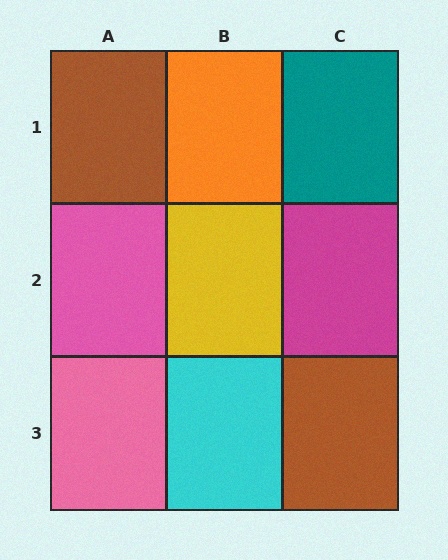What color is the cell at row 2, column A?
Pink.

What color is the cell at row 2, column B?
Yellow.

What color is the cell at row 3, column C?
Brown.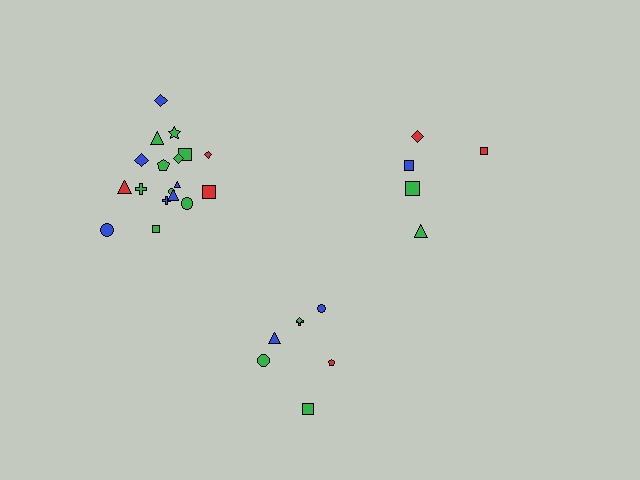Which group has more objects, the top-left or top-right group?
The top-left group.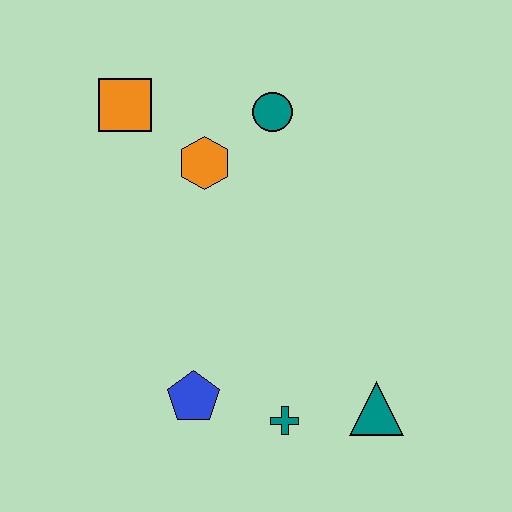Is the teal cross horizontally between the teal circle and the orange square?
No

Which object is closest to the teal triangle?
The teal cross is closest to the teal triangle.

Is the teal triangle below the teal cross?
No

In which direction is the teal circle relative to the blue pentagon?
The teal circle is above the blue pentagon.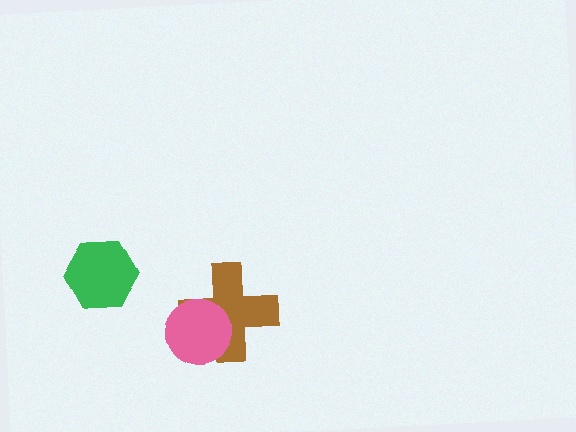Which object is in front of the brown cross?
The pink circle is in front of the brown cross.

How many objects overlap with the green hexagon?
0 objects overlap with the green hexagon.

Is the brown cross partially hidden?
Yes, it is partially covered by another shape.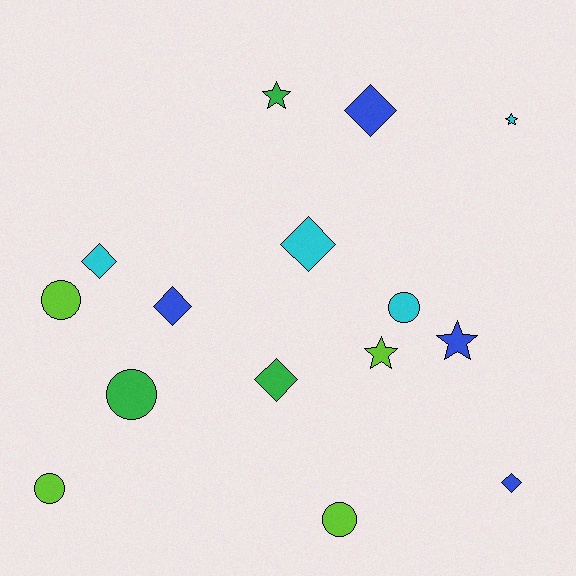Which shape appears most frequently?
Diamond, with 6 objects.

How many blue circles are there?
There are no blue circles.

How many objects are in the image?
There are 15 objects.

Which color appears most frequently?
Lime, with 4 objects.